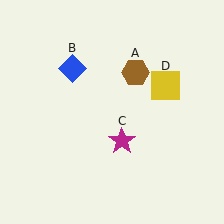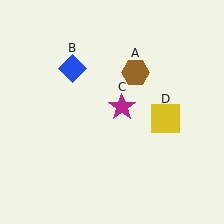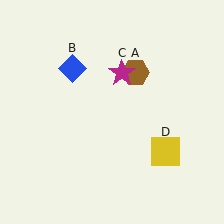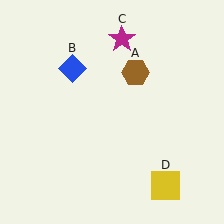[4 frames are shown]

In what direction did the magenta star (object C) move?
The magenta star (object C) moved up.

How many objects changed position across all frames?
2 objects changed position: magenta star (object C), yellow square (object D).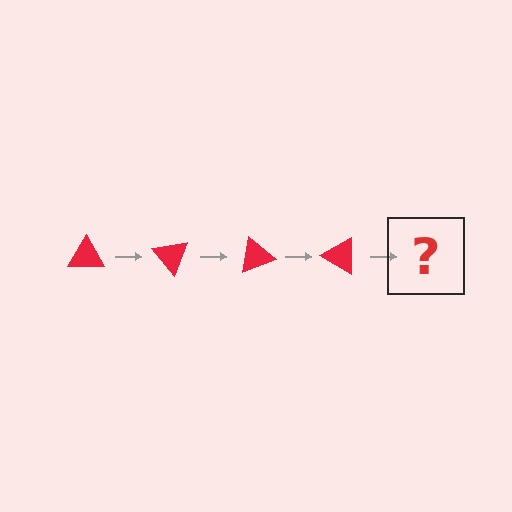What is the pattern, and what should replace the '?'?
The pattern is that the triangle rotates 50 degrees each step. The '?' should be a red triangle rotated 200 degrees.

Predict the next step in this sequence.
The next step is a red triangle rotated 200 degrees.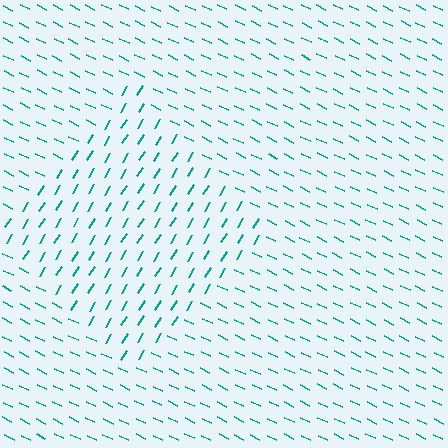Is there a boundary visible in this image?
Yes, there is a texture boundary formed by a change in line orientation.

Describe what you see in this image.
The image is filled with small teal line segments. A diamond region in the image has lines oriented differently from the surrounding lines, creating a visible texture boundary.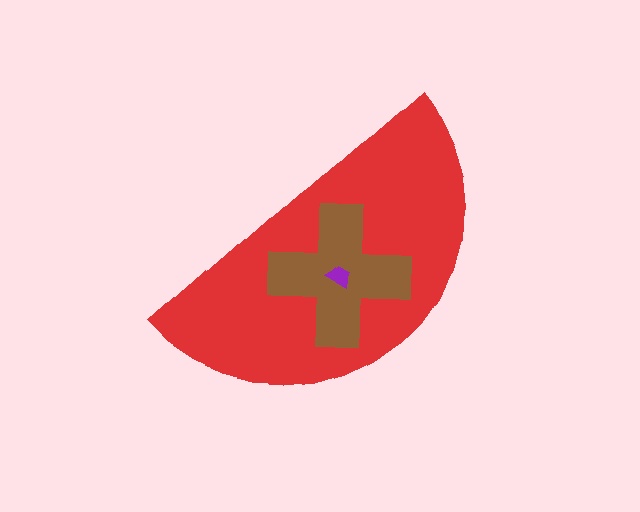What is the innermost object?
The purple trapezoid.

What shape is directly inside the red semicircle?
The brown cross.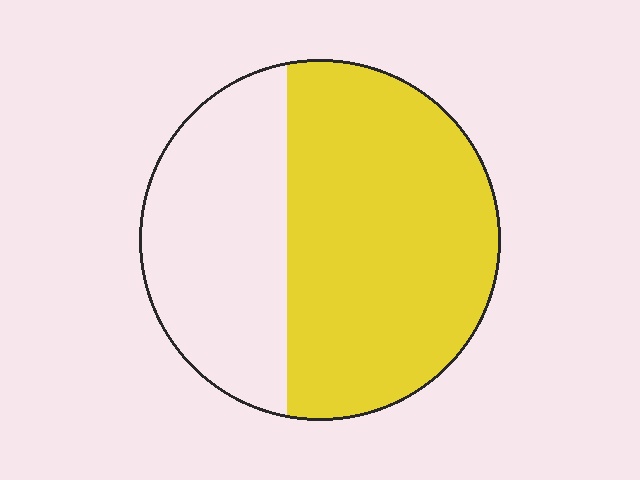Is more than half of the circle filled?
Yes.